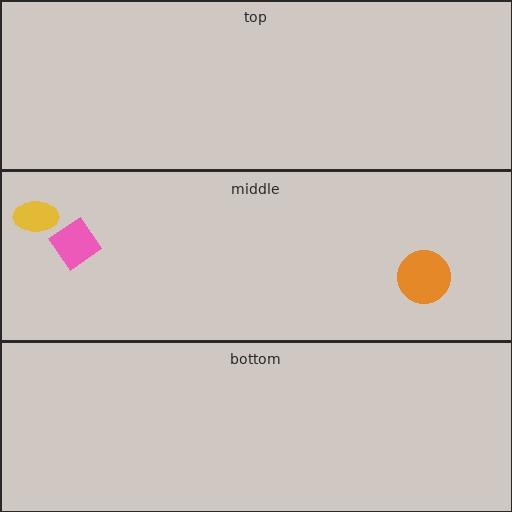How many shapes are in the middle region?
3.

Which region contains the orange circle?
The middle region.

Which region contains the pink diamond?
The middle region.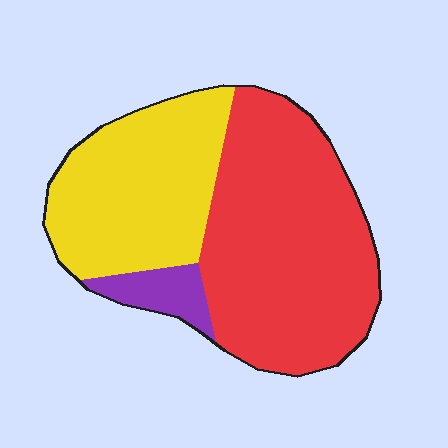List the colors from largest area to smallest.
From largest to smallest: red, yellow, purple.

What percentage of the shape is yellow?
Yellow covers 37% of the shape.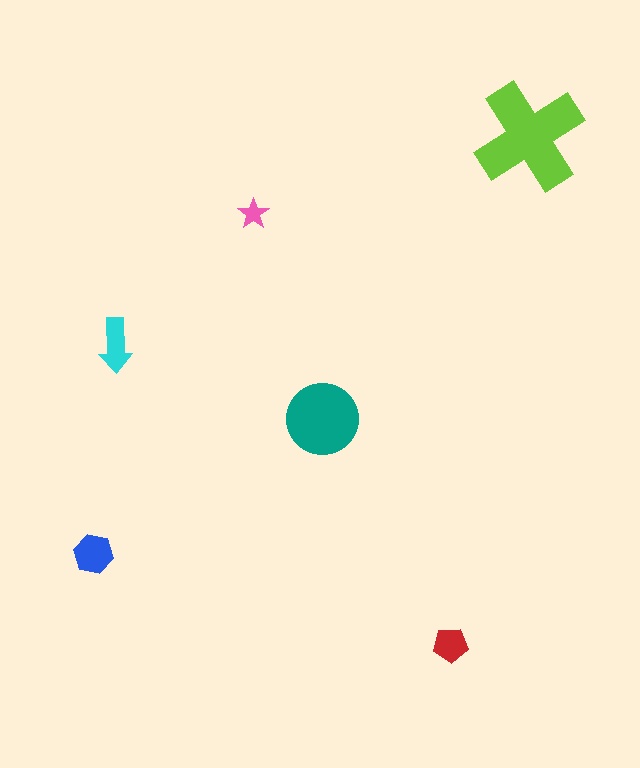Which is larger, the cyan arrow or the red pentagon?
The cyan arrow.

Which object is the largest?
The lime cross.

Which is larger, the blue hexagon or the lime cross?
The lime cross.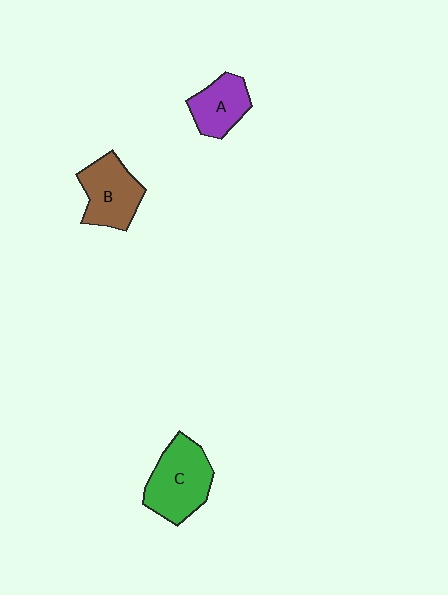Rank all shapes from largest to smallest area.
From largest to smallest: C (green), B (brown), A (purple).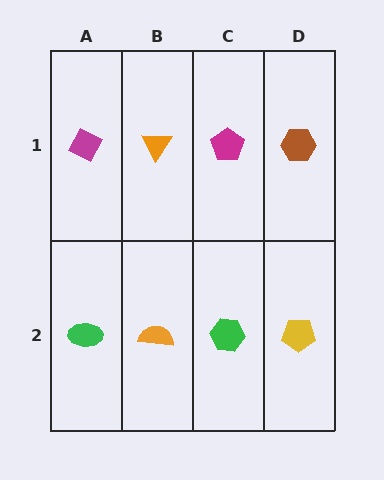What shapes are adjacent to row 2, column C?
A magenta pentagon (row 1, column C), an orange semicircle (row 2, column B), a yellow pentagon (row 2, column D).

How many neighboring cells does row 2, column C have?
3.